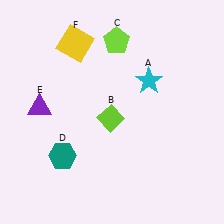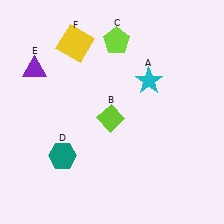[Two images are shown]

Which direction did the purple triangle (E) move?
The purple triangle (E) moved up.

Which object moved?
The purple triangle (E) moved up.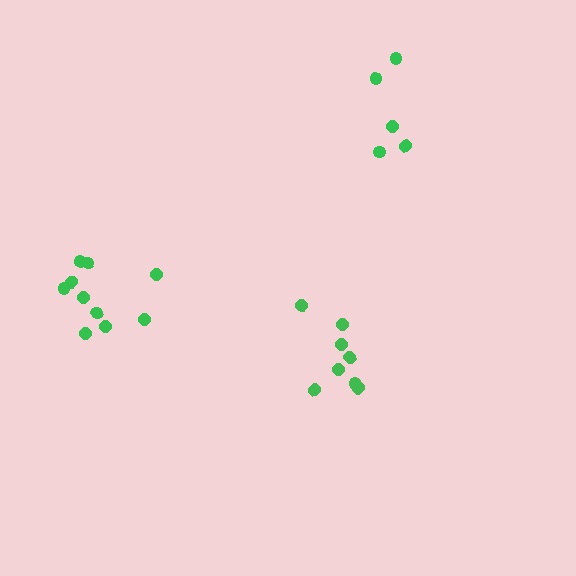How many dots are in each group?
Group 1: 8 dots, Group 2: 10 dots, Group 3: 5 dots (23 total).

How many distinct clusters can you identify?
There are 3 distinct clusters.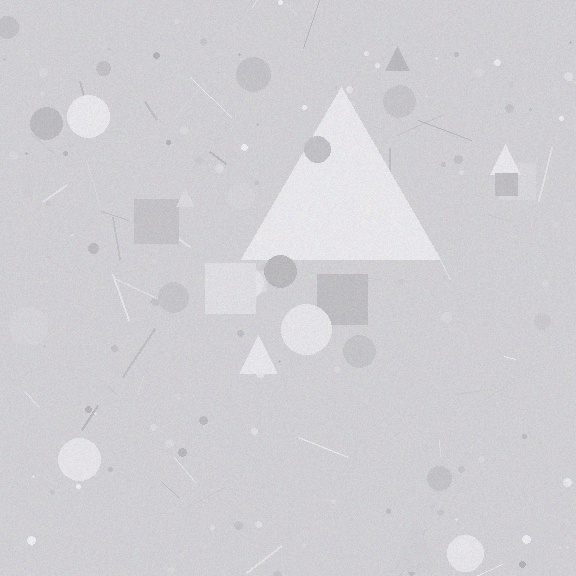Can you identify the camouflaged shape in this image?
The camouflaged shape is a triangle.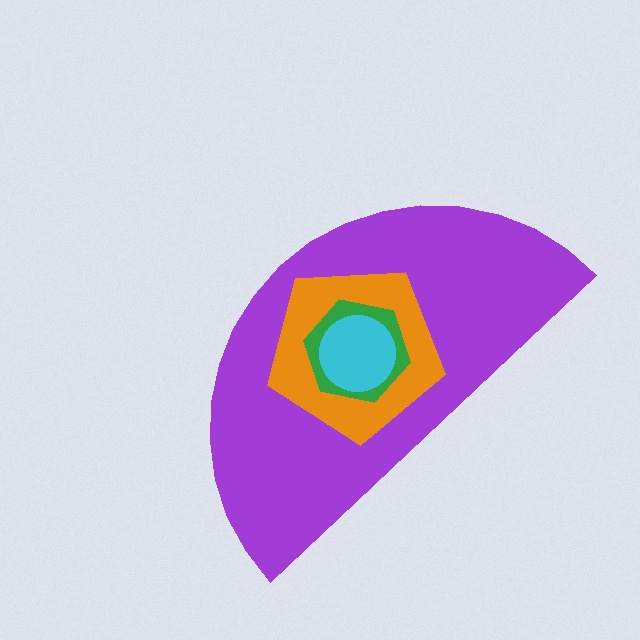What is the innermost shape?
The cyan circle.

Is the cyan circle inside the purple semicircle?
Yes.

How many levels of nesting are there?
4.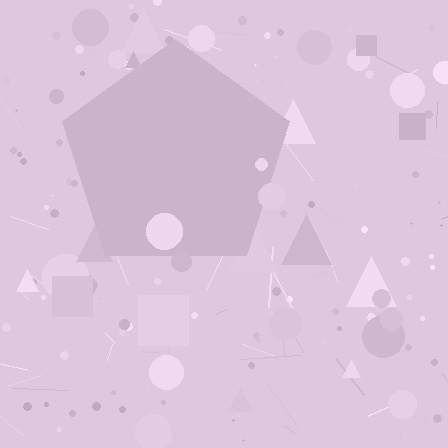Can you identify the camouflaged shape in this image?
The camouflaged shape is a pentagon.